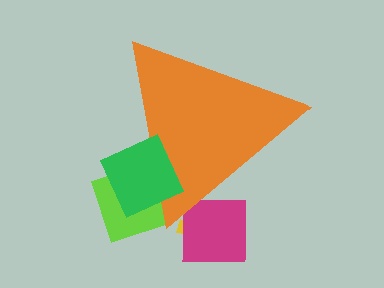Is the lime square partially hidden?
Yes, the lime square is partially hidden behind the orange triangle.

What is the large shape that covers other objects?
An orange triangle.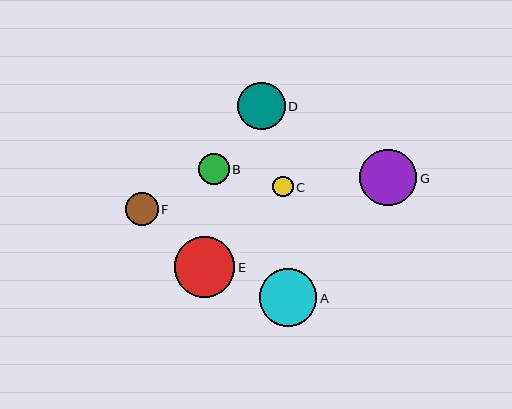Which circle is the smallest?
Circle C is the smallest with a size of approximately 21 pixels.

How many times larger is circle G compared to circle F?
Circle G is approximately 1.7 times the size of circle F.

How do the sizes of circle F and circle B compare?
Circle F and circle B are approximately the same size.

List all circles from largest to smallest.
From largest to smallest: E, A, G, D, F, B, C.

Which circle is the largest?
Circle E is the largest with a size of approximately 60 pixels.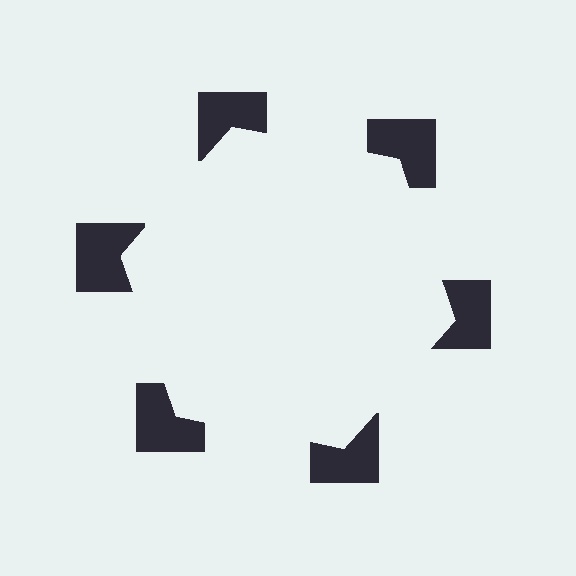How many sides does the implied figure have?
6 sides.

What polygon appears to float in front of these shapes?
An illusory hexagon — its edges are inferred from the aligned wedge cuts in the notched squares, not physically drawn.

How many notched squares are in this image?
There are 6 — one at each vertex of the illusory hexagon.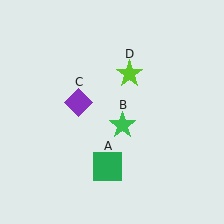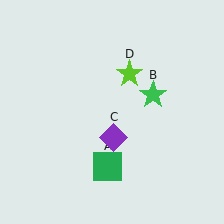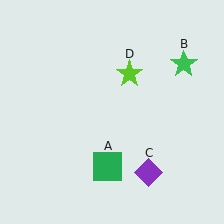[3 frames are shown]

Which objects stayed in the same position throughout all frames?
Green square (object A) and lime star (object D) remained stationary.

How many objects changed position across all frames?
2 objects changed position: green star (object B), purple diamond (object C).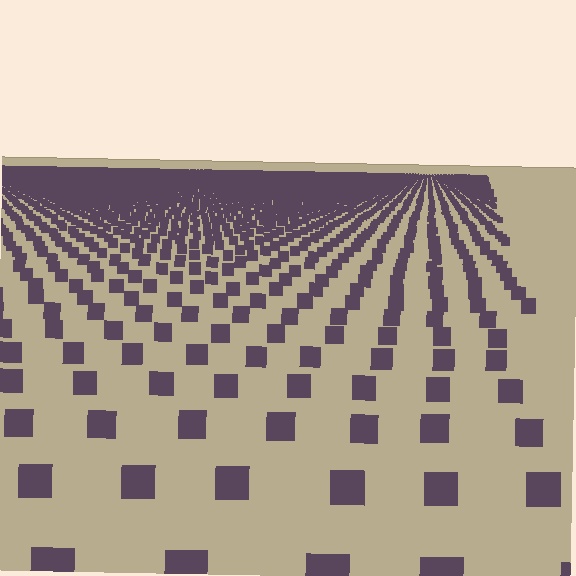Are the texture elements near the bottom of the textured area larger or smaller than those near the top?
Larger. Near the bottom, elements are closer to the viewer and appear at a bigger on-screen size.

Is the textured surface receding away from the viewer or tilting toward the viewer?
The surface is receding away from the viewer. Texture elements get smaller and denser toward the top.